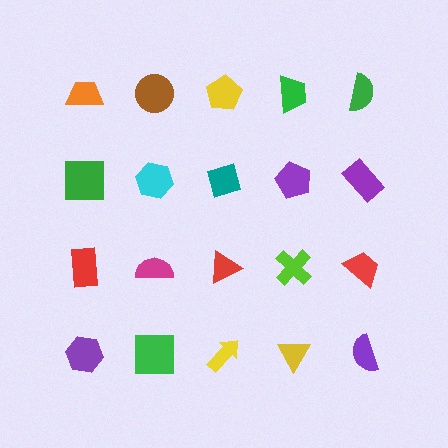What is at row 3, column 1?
A red rectangle.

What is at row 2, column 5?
A purple rectangle.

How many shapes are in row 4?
5 shapes.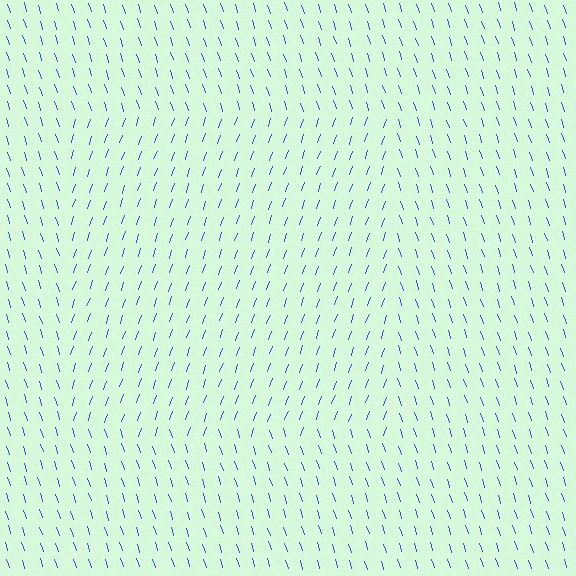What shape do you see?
I see a rectangle.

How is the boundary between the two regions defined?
The boundary is defined purely by a change in line orientation (approximately 37 degrees difference). All lines are the same color and thickness.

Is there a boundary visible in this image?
Yes, there is a texture boundary formed by a change in line orientation.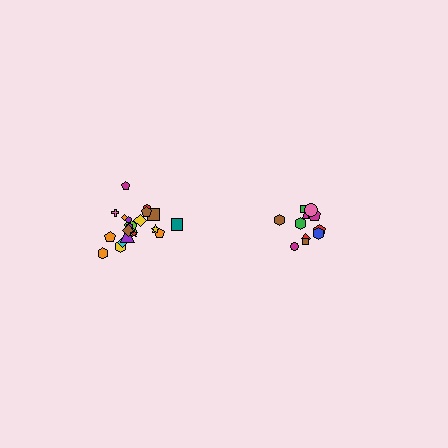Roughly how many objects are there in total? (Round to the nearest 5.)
Roughly 35 objects in total.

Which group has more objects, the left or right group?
The left group.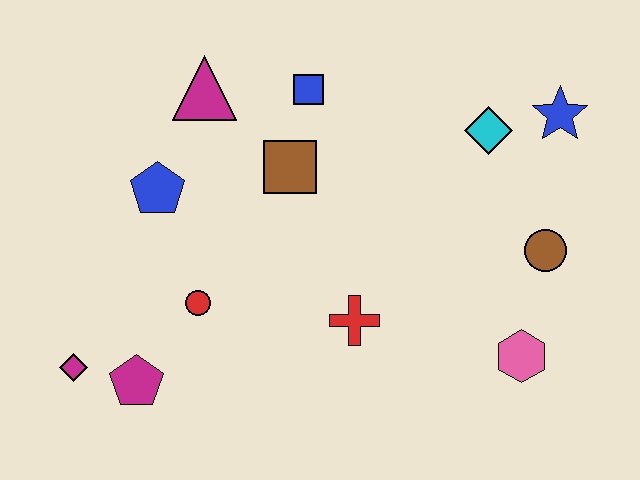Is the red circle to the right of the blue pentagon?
Yes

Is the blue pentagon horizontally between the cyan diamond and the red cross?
No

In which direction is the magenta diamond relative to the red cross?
The magenta diamond is to the left of the red cross.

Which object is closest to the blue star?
The cyan diamond is closest to the blue star.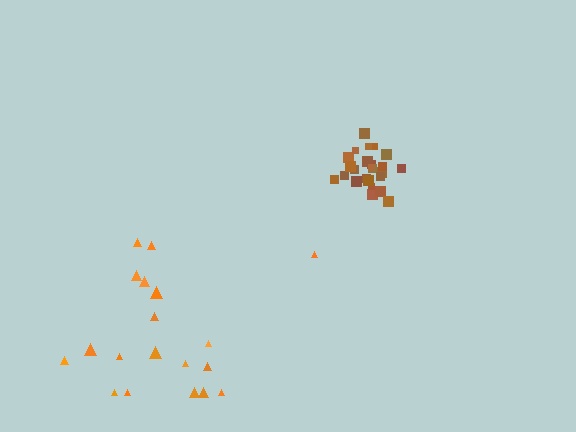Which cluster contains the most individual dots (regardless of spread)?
Brown (25).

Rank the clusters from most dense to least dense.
brown, orange.